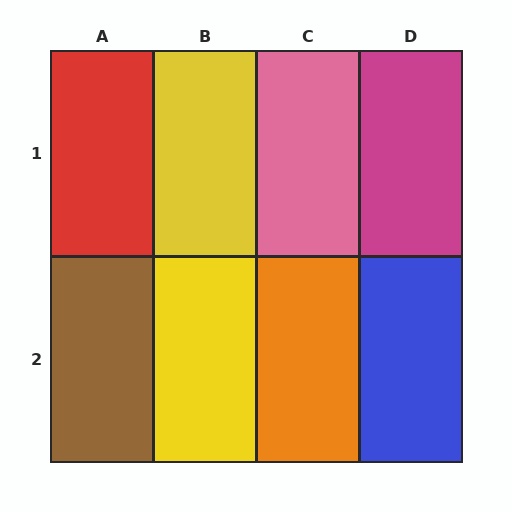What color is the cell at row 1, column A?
Red.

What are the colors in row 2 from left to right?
Brown, yellow, orange, blue.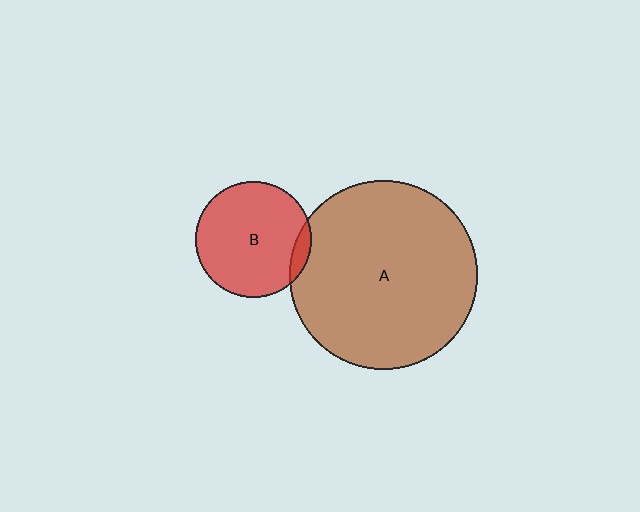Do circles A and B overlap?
Yes.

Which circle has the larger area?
Circle A (brown).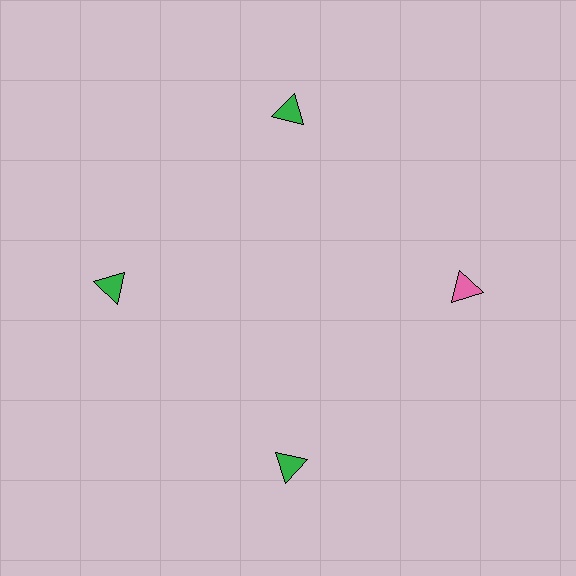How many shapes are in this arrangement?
There are 4 shapes arranged in a ring pattern.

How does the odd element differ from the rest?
It has a different color: pink instead of green.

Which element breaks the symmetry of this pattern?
The pink triangle at roughly the 3 o'clock position breaks the symmetry. All other shapes are green triangles.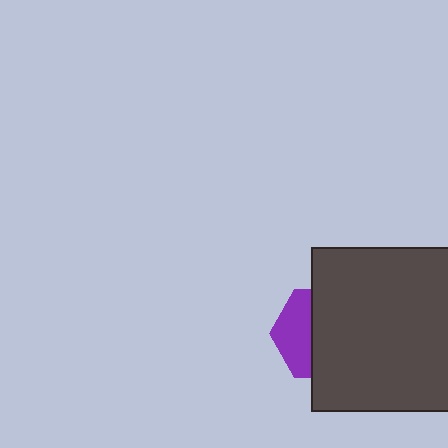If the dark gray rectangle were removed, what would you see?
You would see the complete purple hexagon.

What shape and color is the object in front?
The object in front is a dark gray rectangle.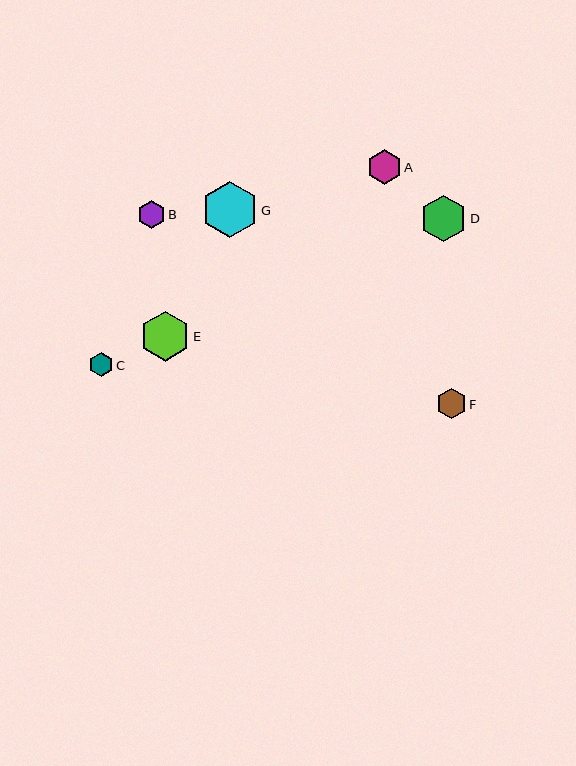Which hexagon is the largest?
Hexagon G is the largest with a size of approximately 57 pixels.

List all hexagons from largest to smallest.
From largest to smallest: G, E, D, A, F, B, C.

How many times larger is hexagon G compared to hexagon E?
Hexagon G is approximately 1.1 times the size of hexagon E.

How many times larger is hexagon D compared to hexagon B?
Hexagon D is approximately 1.7 times the size of hexagon B.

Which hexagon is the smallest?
Hexagon C is the smallest with a size of approximately 24 pixels.